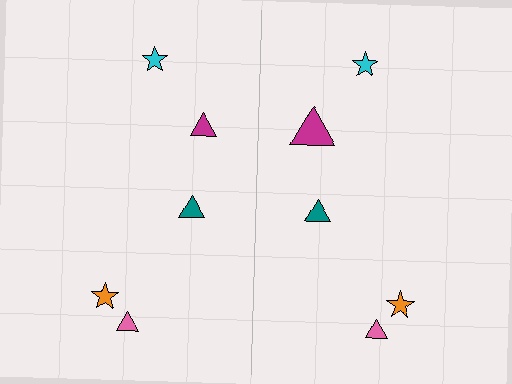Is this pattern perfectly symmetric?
No, the pattern is not perfectly symmetric. The magenta triangle on the right side has a different size than its mirror counterpart.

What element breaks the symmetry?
The magenta triangle on the right side has a different size than its mirror counterpart.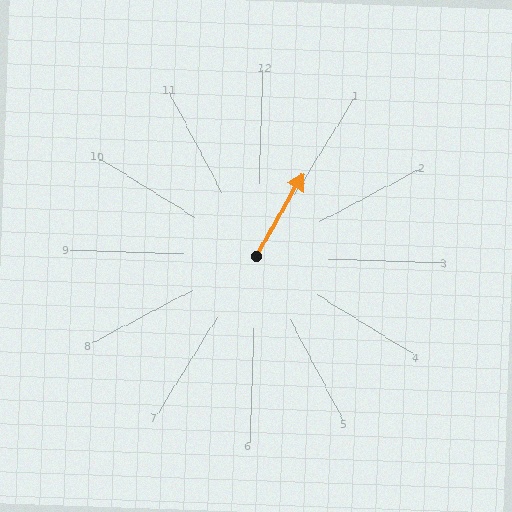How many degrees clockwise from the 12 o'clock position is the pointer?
Approximately 28 degrees.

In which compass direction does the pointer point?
Northeast.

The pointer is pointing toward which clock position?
Roughly 1 o'clock.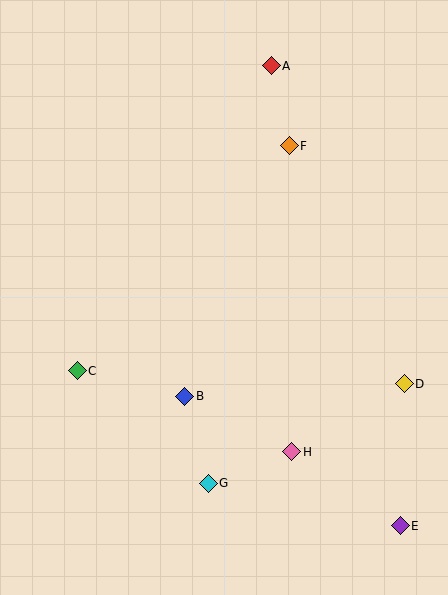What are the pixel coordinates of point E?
Point E is at (400, 526).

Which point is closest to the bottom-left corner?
Point G is closest to the bottom-left corner.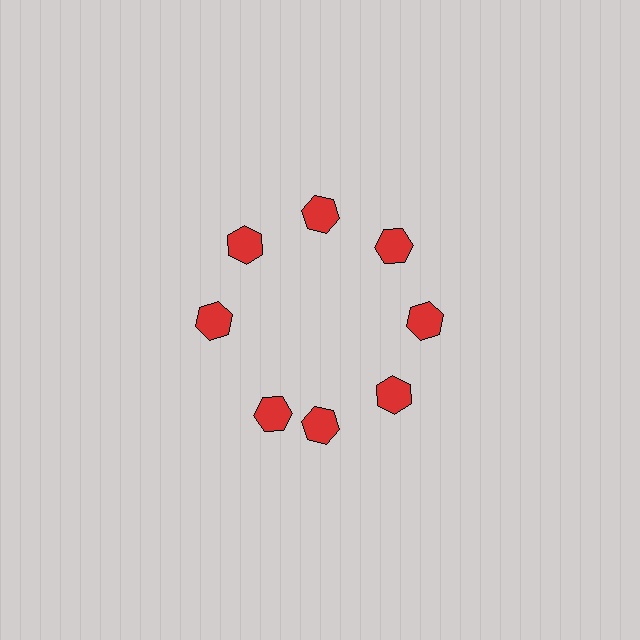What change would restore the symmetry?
The symmetry would be restored by rotating it back into even spacing with its neighbors so that all 8 hexagons sit at equal angles and equal distance from the center.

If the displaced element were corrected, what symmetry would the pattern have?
It would have 8-fold rotational symmetry — the pattern would map onto itself every 45 degrees.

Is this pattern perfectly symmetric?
No. The 8 red hexagons are arranged in a ring, but one element near the 8 o'clock position is rotated out of alignment along the ring, breaking the 8-fold rotational symmetry.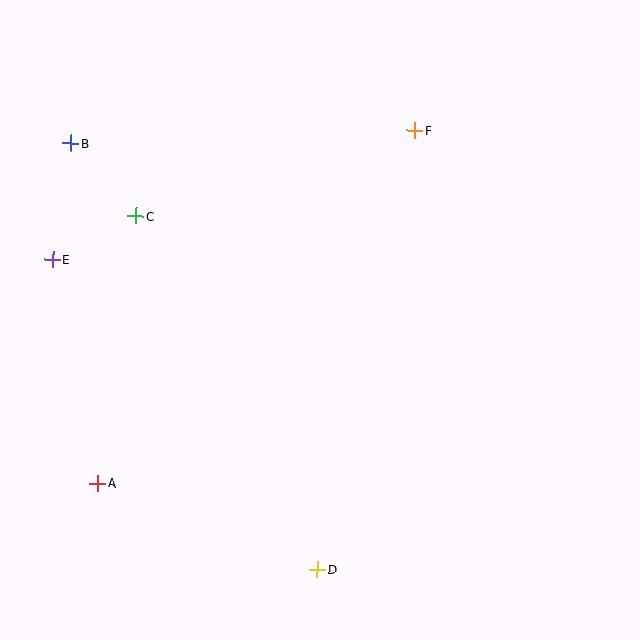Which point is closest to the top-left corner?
Point B is closest to the top-left corner.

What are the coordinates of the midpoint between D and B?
The midpoint between D and B is at (194, 356).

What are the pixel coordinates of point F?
Point F is at (415, 130).